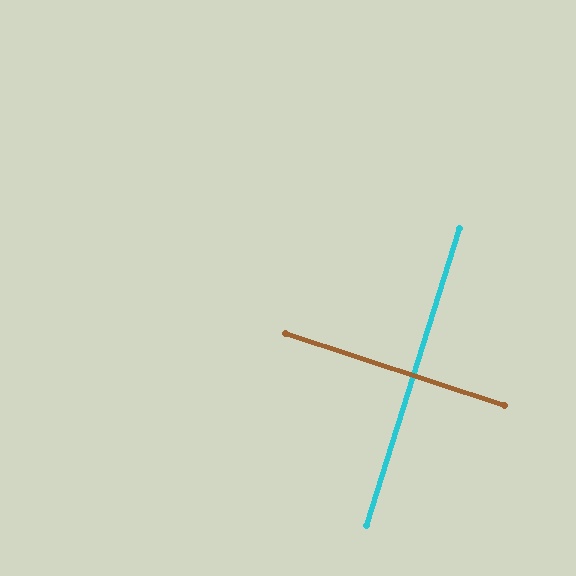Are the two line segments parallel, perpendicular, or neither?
Perpendicular — they meet at approximately 89°.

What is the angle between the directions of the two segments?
Approximately 89 degrees.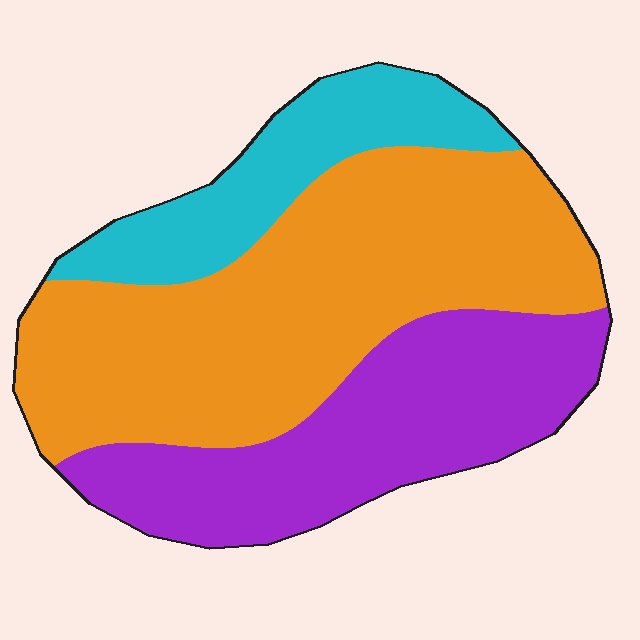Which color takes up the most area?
Orange, at roughly 50%.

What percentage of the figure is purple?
Purple takes up about one third (1/3) of the figure.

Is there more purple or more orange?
Orange.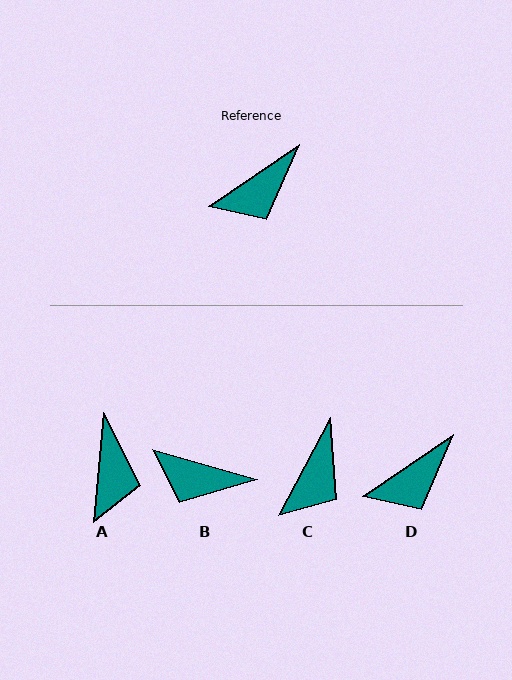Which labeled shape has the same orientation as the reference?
D.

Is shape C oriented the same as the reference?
No, it is off by about 28 degrees.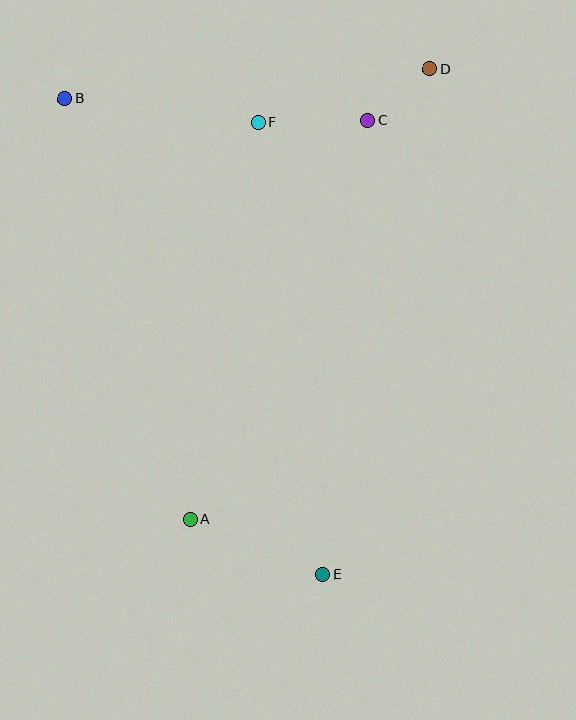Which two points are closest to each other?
Points C and D are closest to each other.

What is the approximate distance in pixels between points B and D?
The distance between B and D is approximately 366 pixels.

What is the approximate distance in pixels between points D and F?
The distance between D and F is approximately 179 pixels.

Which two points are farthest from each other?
Points B and E are farthest from each other.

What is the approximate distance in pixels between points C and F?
The distance between C and F is approximately 110 pixels.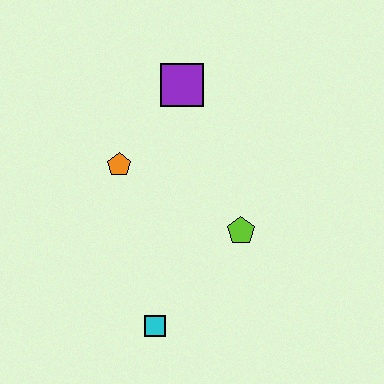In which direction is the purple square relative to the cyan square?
The purple square is above the cyan square.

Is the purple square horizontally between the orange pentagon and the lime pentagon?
Yes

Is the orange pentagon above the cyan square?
Yes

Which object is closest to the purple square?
The orange pentagon is closest to the purple square.